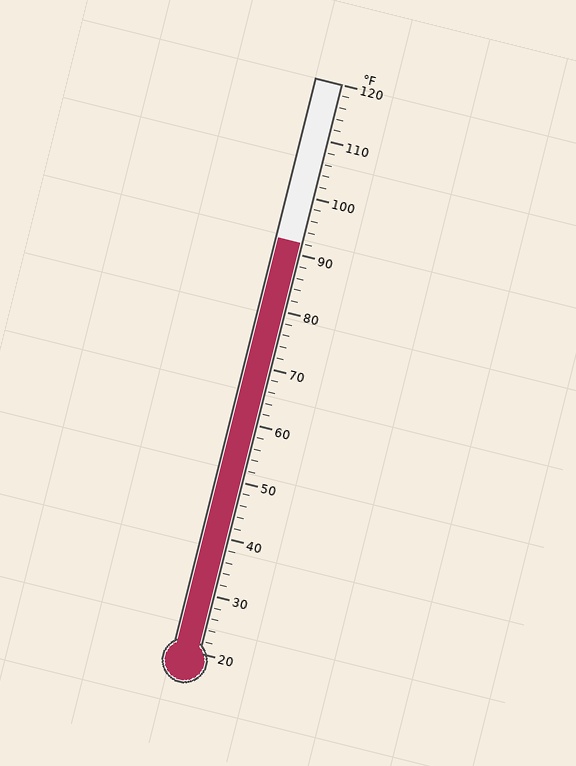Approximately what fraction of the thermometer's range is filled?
The thermometer is filled to approximately 70% of its range.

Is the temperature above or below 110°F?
The temperature is below 110°F.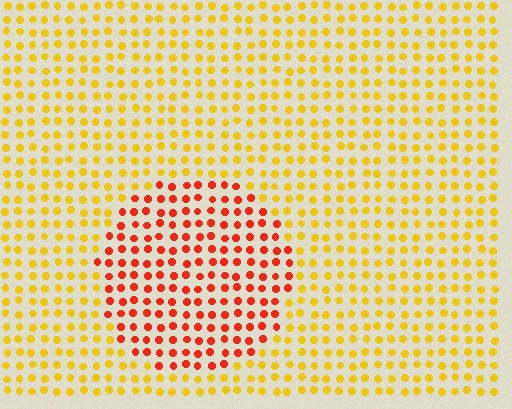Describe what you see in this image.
The image is filled with small yellow elements in a uniform arrangement. A circle-shaped region is visible where the elements are tinted to a slightly different hue, forming a subtle color boundary.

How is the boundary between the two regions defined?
The boundary is defined purely by a slight shift in hue (about 45 degrees). Spacing, size, and orientation are identical on both sides.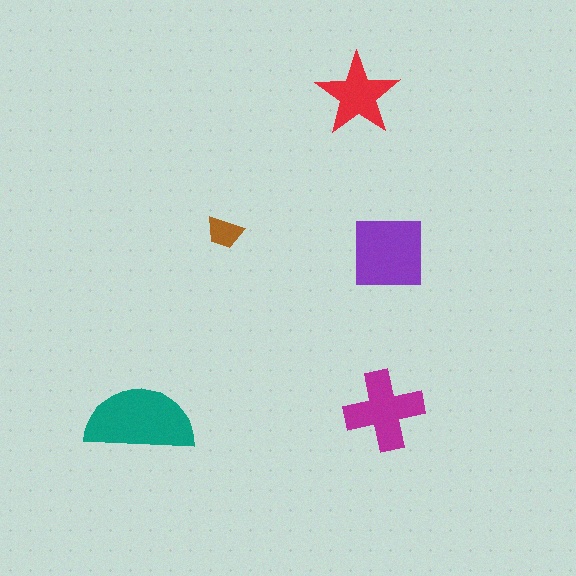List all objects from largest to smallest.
The teal semicircle, the purple square, the magenta cross, the red star, the brown trapezoid.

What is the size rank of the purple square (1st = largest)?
2nd.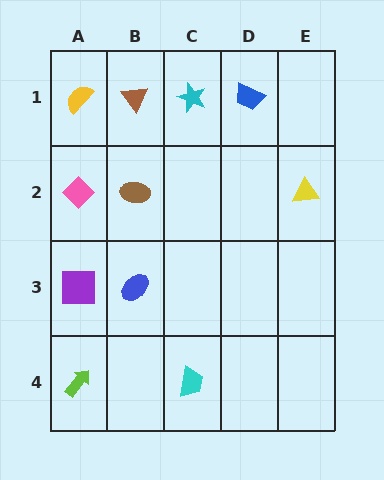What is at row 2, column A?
A pink diamond.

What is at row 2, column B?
A brown ellipse.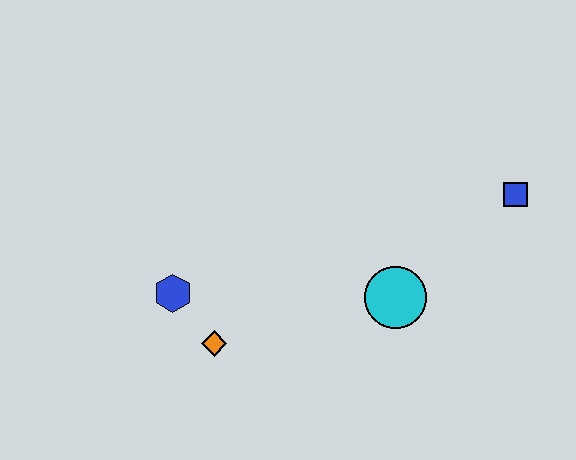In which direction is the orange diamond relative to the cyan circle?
The orange diamond is to the left of the cyan circle.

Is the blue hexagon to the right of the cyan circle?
No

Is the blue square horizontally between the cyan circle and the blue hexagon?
No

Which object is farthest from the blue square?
The blue hexagon is farthest from the blue square.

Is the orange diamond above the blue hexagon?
No